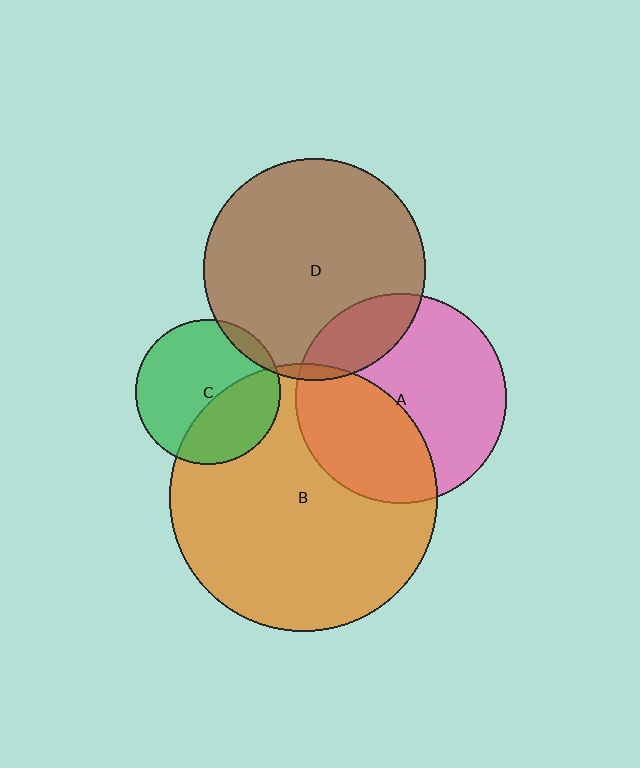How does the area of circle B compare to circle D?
Approximately 1.5 times.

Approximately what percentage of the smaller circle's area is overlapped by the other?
Approximately 5%.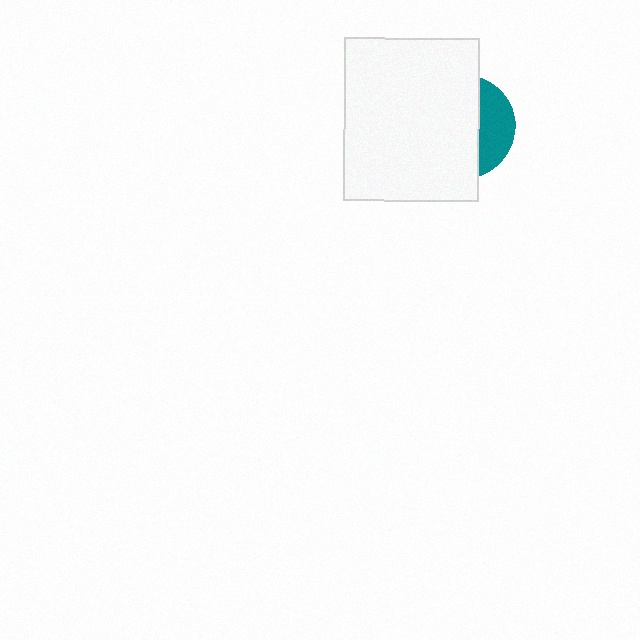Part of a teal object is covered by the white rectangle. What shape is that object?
It is a circle.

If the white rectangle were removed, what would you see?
You would see the complete teal circle.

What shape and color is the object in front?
The object in front is a white rectangle.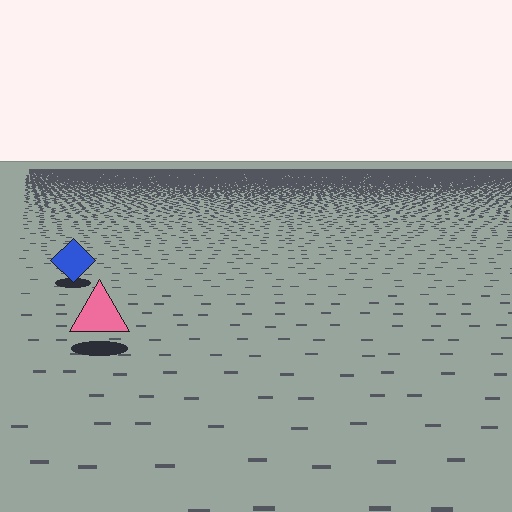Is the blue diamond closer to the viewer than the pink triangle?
No. The pink triangle is closer — you can tell from the texture gradient: the ground texture is coarser near it.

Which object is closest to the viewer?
The pink triangle is closest. The texture marks near it are larger and more spread out.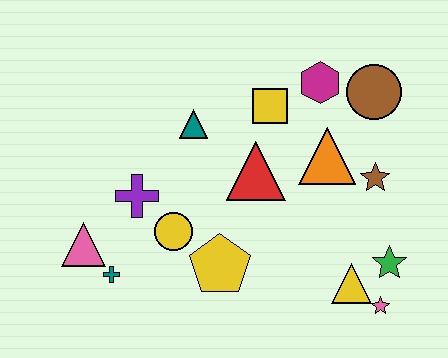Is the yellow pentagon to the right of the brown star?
No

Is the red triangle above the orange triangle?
No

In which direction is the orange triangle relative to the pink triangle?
The orange triangle is to the right of the pink triangle.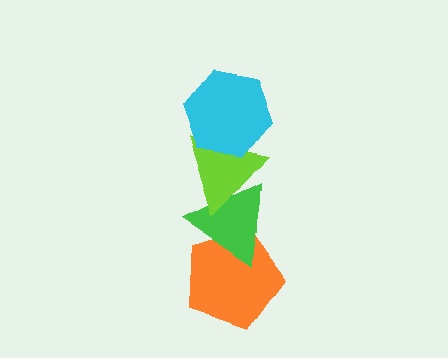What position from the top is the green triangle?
The green triangle is 3rd from the top.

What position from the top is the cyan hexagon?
The cyan hexagon is 1st from the top.